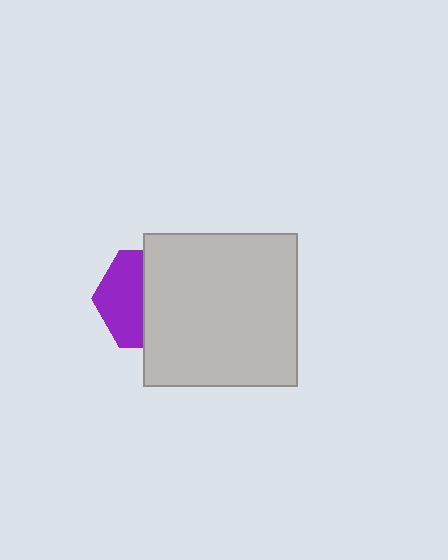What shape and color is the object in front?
The object in front is a light gray square.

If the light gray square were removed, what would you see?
You would see the complete purple hexagon.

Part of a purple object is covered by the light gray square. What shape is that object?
It is a hexagon.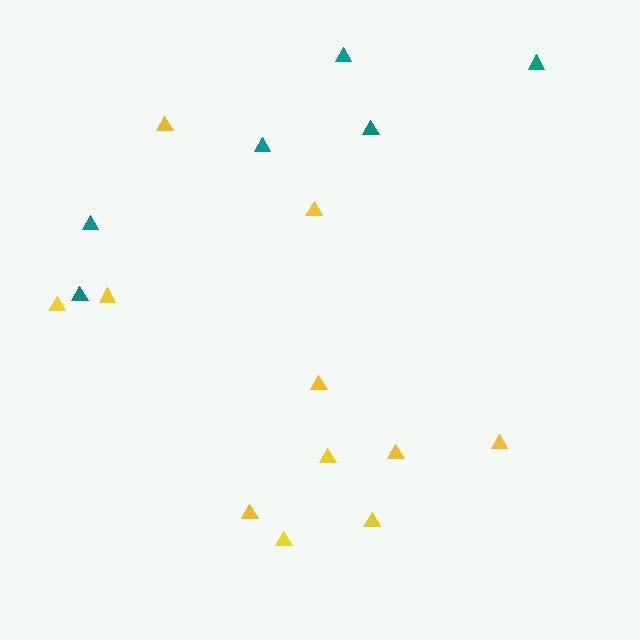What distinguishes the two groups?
There are 2 groups: one group of yellow triangles (11) and one group of teal triangles (6).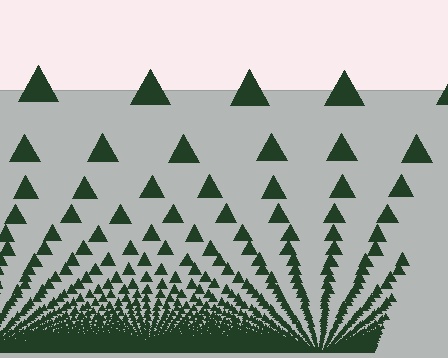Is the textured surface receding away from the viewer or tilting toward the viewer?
The surface appears to tilt toward the viewer. Texture elements get larger and sparser toward the top.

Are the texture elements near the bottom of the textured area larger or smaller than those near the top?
Smaller. The gradient is inverted — elements near the bottom are smaller and denser.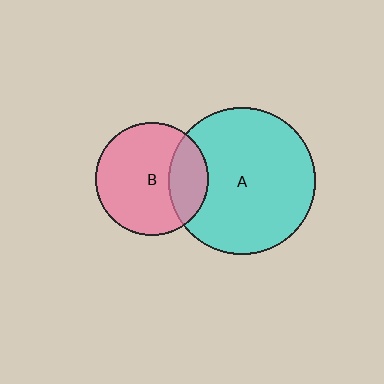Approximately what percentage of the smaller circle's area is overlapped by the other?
Approximately 25%.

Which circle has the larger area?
Circle A (cyan).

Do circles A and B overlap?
Yes.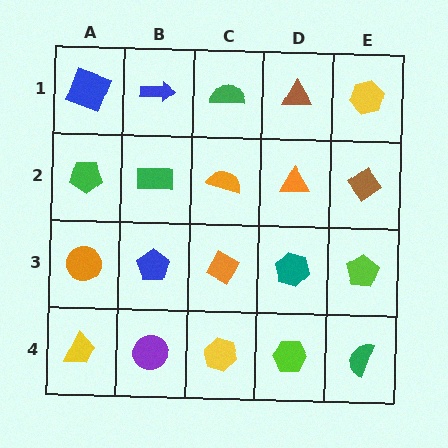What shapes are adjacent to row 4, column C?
An orange diamond (row 3, column C), a purple circle (row 4, column B), a lime hexagon (row 4, column D).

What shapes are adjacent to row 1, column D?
An orange triangle (row 2, column D), a green semicircle (row 1, column C), a yellow hexagon (row 1, column E).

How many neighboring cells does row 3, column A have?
3.